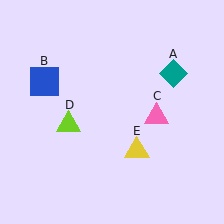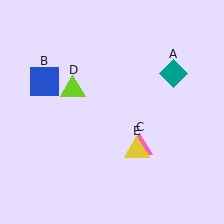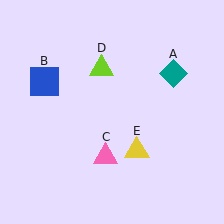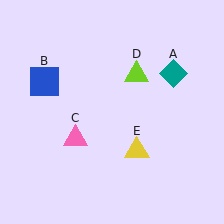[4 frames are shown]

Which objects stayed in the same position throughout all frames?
Teal diamond (object A) and blue square (object B) and yellow triangle (object E) remained stationary.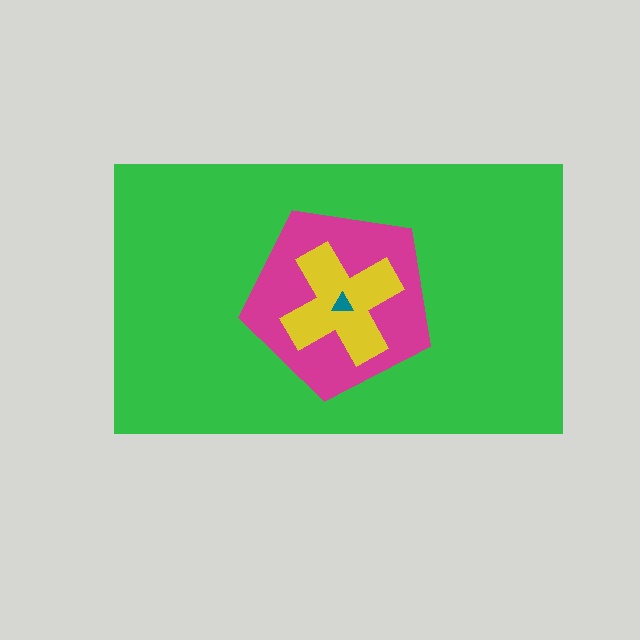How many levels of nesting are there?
4.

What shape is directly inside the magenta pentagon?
The yellow cross.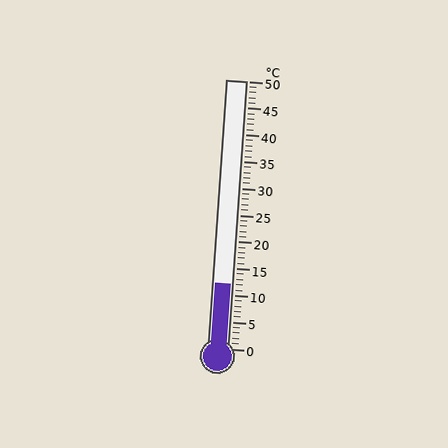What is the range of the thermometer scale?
The thermometer scale ranges from 0°C to 50°C.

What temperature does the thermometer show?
The thermometer shows approximately 12°C.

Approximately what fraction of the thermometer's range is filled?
The thermometer is filled to approximately 25% of its range.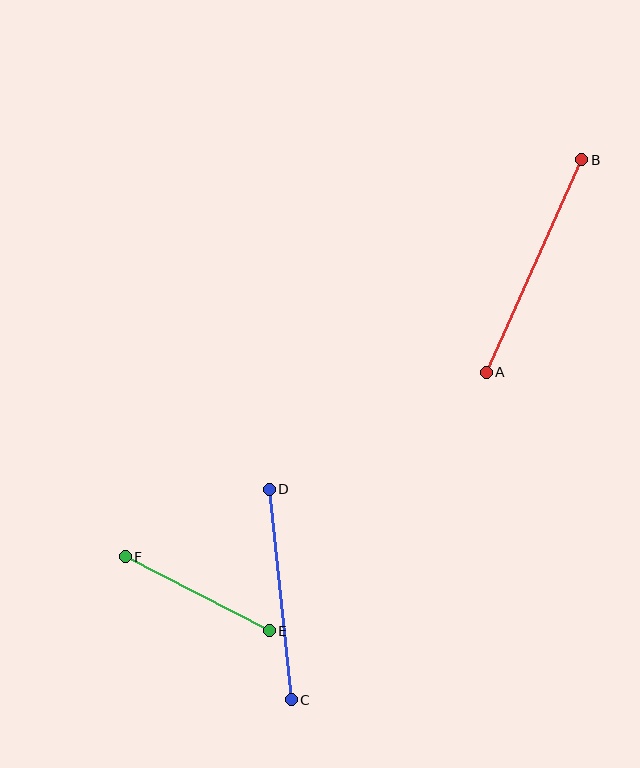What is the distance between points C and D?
The distance is approximately 212 pixels.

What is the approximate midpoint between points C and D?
The midpoint is at approximately (280, 594) pixels.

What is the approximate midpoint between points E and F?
The midpoint is at approximately (197, 594) pixels.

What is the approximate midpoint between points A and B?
The midpoint is at approximately (534, 266) pixels.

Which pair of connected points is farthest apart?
Points A and B are farthest apart.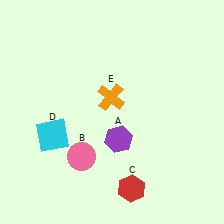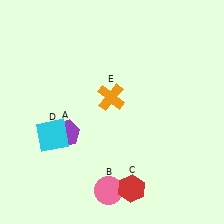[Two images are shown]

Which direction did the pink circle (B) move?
The pink circle (B) moved down.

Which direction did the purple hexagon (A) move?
The purple hexagon (A) moved left.